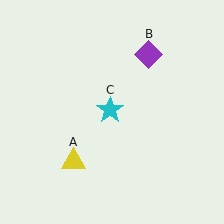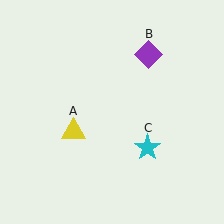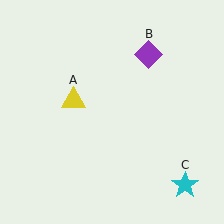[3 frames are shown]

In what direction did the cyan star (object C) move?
The cyan star (object C) moved down and to the right.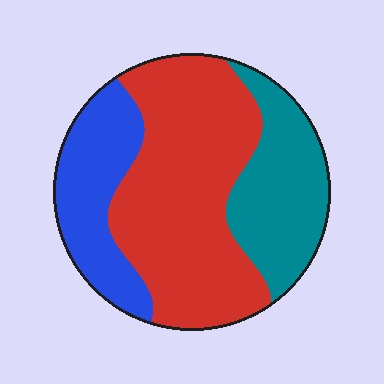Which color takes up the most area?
Red, at roughly 50%.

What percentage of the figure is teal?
Teal covers about 25% of the figure.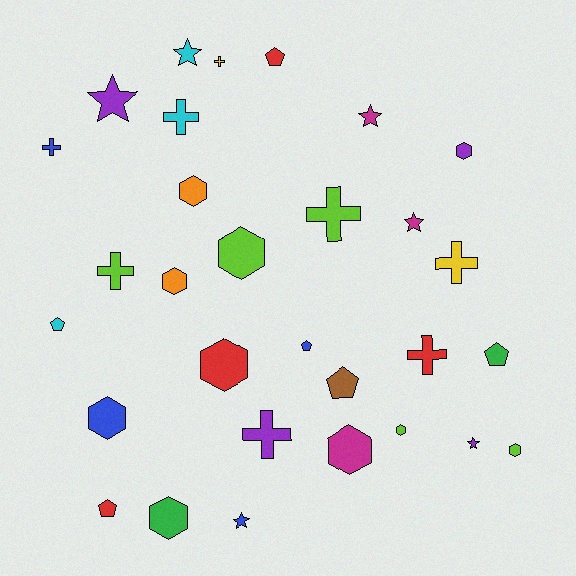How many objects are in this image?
There are 30 objects.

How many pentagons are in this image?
There are 6 pentagons.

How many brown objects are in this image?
There is 1 brown object.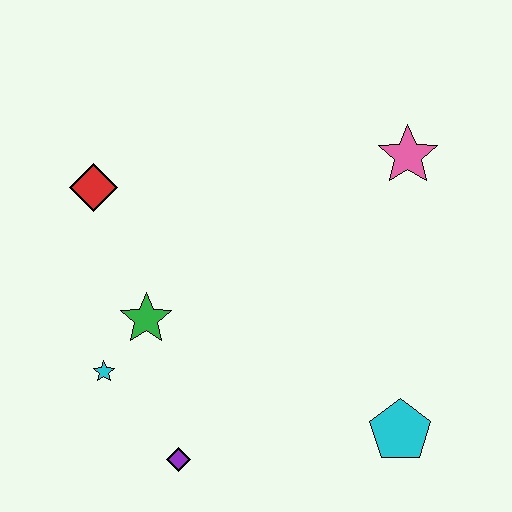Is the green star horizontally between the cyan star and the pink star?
Yes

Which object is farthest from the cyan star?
The pink star is farthest from the cyan star.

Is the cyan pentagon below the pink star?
Yes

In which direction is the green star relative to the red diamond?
The green star is below the red diamond.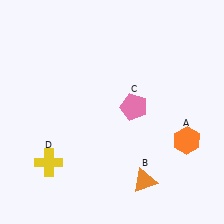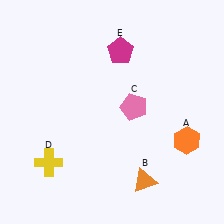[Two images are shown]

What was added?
A magenta pentagon (E) was added in Image 2.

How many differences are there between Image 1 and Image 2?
There is 1 difference between the two images.